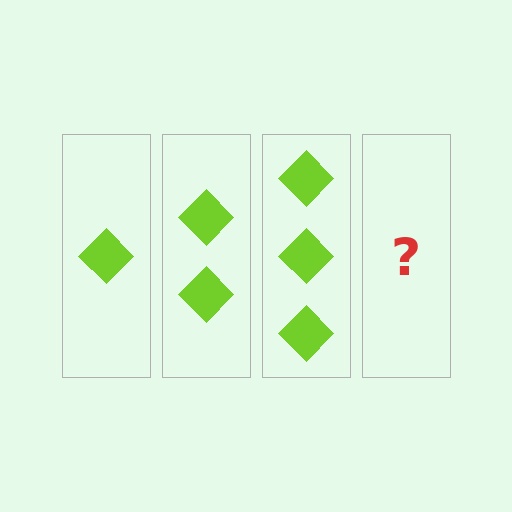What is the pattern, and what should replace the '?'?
The pattern is that each step adds one more diamond. The '?' should be 4 diamonds.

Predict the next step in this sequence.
The next step is 4 diamonds.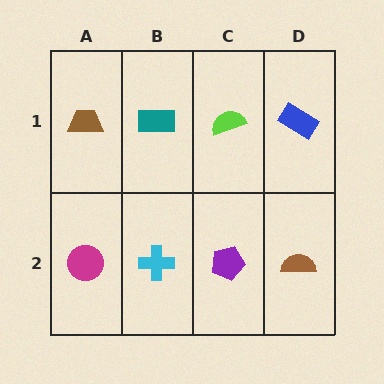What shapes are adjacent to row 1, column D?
A brown semicircle (row 2, column D), a lime semicircle (row 1, column C).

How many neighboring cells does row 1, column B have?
3.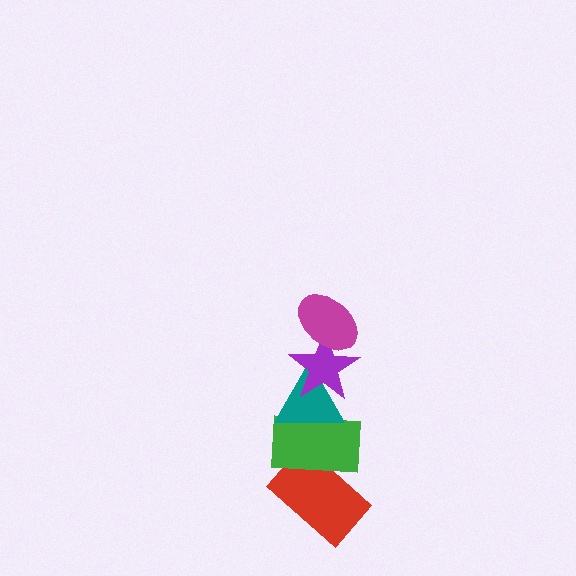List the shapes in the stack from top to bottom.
From top to bottom: the magenta ellipse, the purple star, the teal triangle, the green rectangle, the red rectangle.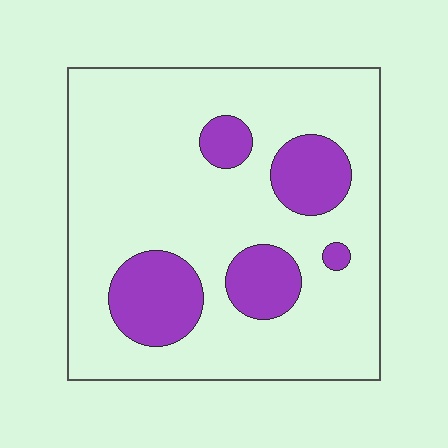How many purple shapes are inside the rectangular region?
5.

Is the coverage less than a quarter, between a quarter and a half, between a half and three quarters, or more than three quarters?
Less than a quarter.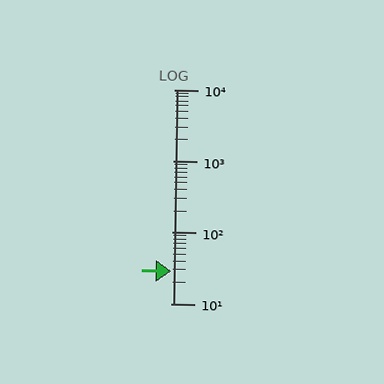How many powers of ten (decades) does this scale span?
The scale spans 3 decades, from 10 to 10000.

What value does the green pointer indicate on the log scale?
The pointer indicates approximately 29.